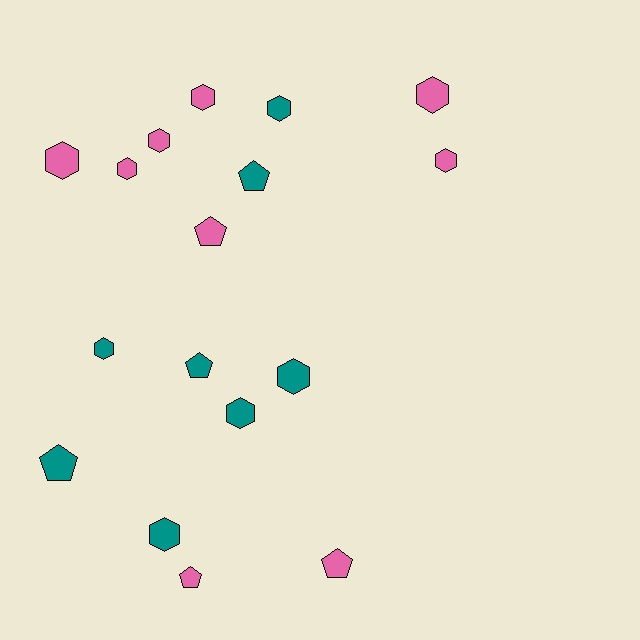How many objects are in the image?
There are 17 objects.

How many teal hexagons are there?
There are 5 teal hexagons.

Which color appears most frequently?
Pink, with 9 objects.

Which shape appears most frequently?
Hexagon, with 11 objects.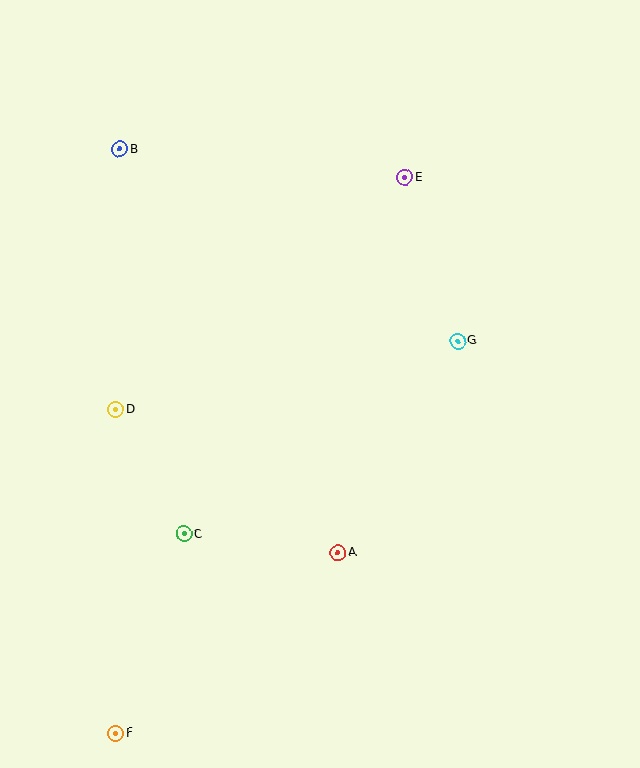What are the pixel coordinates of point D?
Point D is at (116, 409).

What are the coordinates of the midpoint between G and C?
The midpoint between G and C is at (321, 437).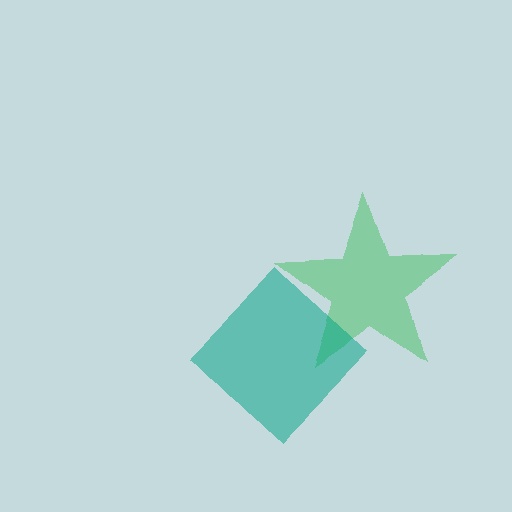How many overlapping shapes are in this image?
There are 2 overlapping shapes in the image.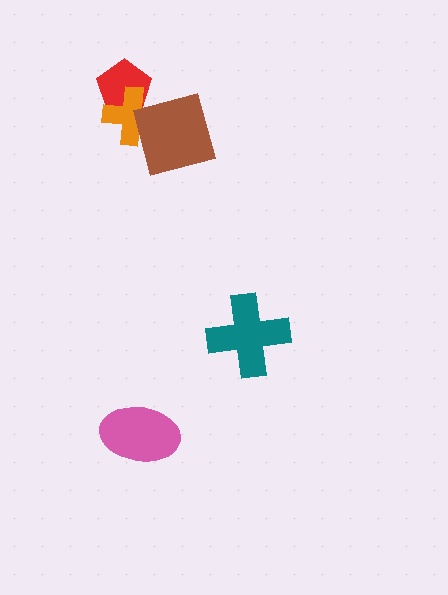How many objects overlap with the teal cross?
0 objects overlap with the teal cross.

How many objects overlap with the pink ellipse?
0 objects overlap with the pink ellipse.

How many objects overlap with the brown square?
1 object overlaps with the brown square.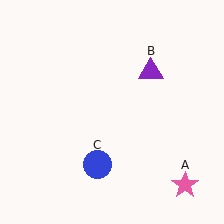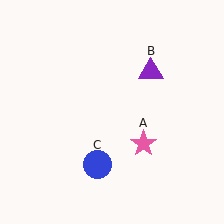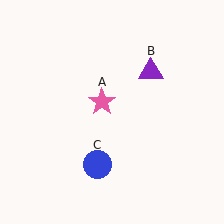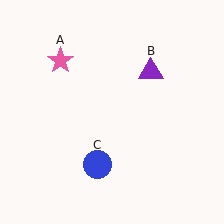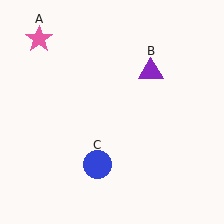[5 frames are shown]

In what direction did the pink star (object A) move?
The pink star (object A) moved up and to the left.